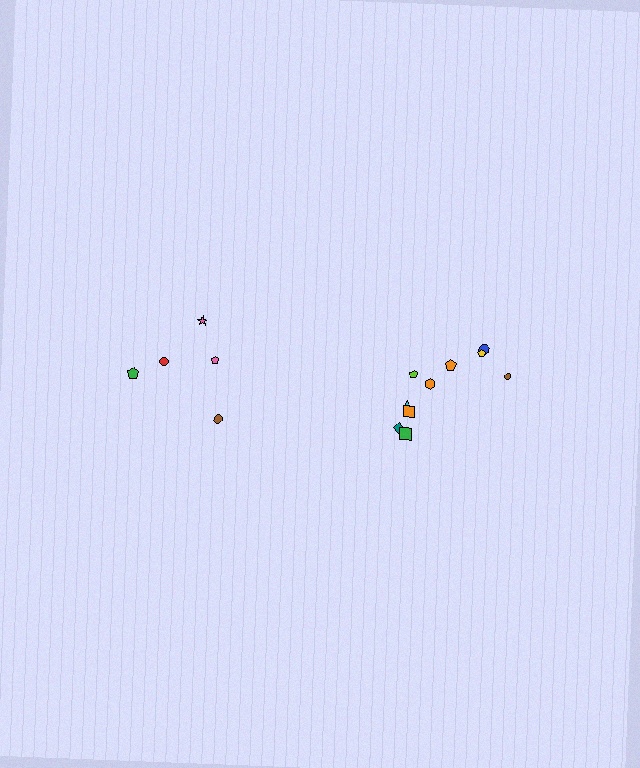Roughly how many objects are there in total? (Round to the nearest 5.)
Roughly 15 objects in total.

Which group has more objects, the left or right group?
The right group.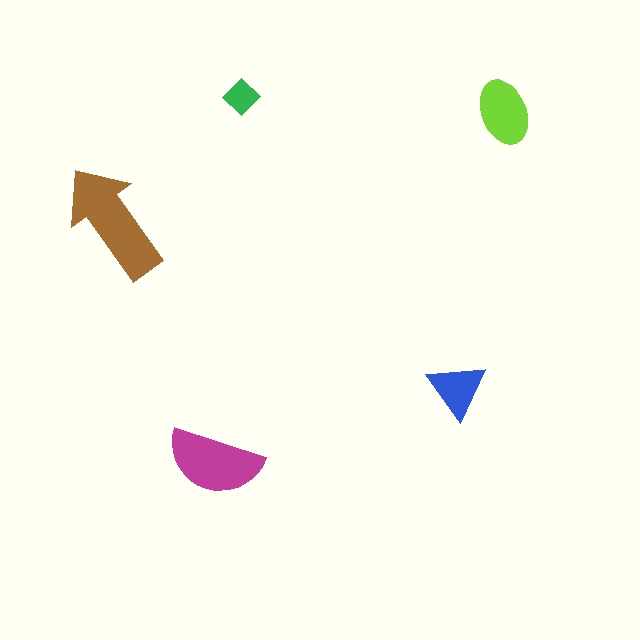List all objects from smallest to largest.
The green diamond, the blue triangle, the lime ellipse, the magenta semicircle, the brown arrow.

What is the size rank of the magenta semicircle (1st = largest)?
2nd.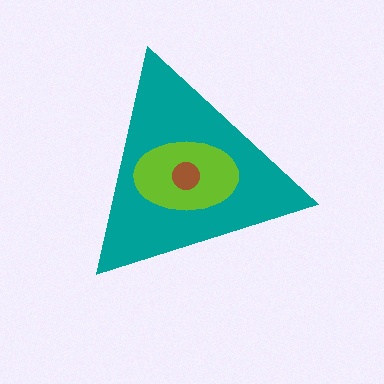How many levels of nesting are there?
3.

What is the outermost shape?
The teal triangle.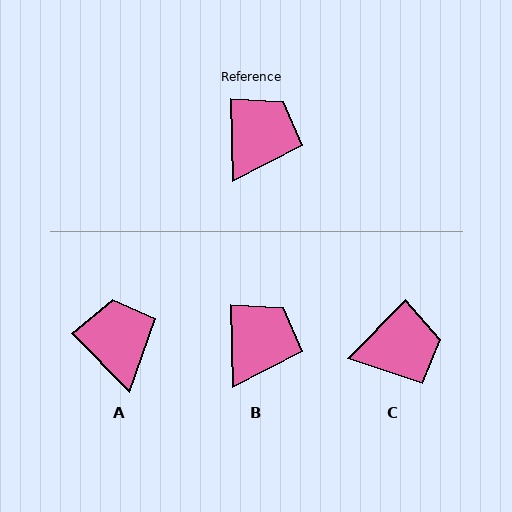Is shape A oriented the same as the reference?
No, it is off by about 44 degrees.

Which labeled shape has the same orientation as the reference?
B.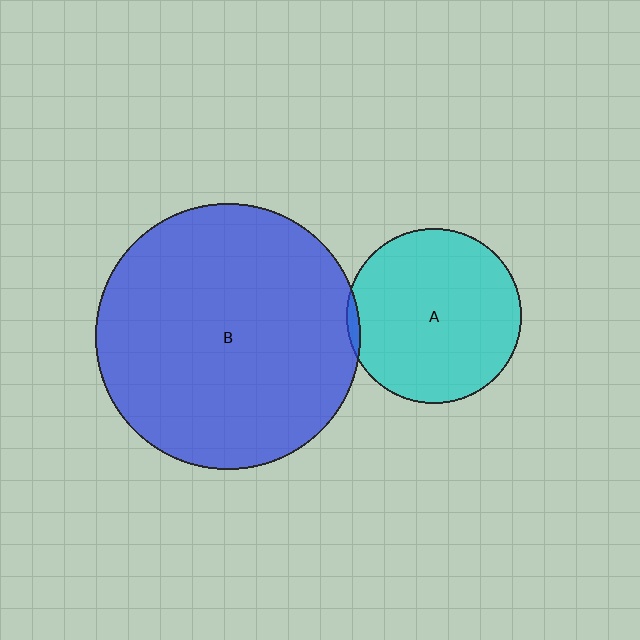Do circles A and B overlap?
Yes.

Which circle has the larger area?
Circle B (blue).